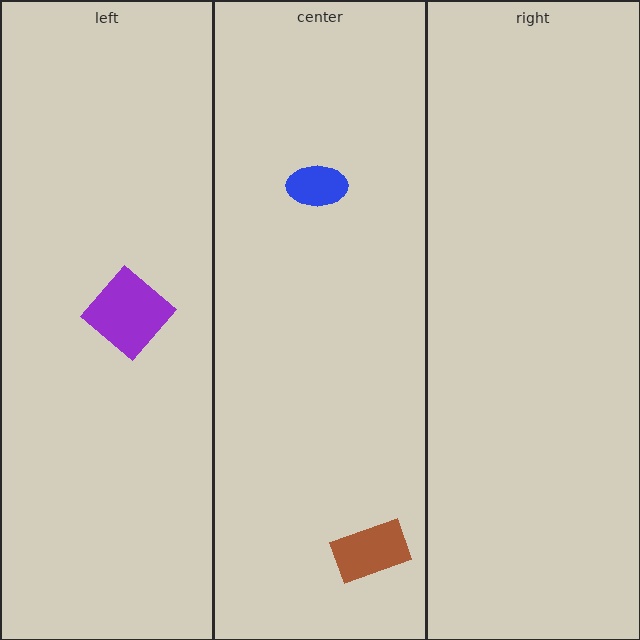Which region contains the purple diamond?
The left region.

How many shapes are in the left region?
1.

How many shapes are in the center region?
2.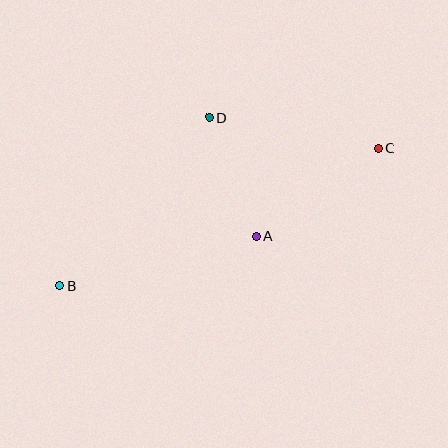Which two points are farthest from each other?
Points B and C are farthest from each other.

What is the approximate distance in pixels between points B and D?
The distance between B and D is approximately 225 pixels.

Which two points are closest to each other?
Points A and D are closest to each other.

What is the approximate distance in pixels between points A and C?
The distance between A and C is approximately 150 pixels.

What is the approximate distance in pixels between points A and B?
The distance between A and B is approximately 202 pixels.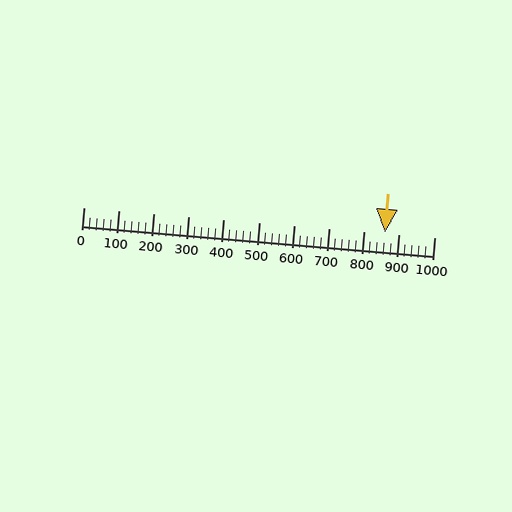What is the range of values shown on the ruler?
The ruler shows values from 0 to 1000.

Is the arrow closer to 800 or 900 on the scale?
The arrow is closer to 900.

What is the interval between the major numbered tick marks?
The major tick marks are spaced 100 units apart.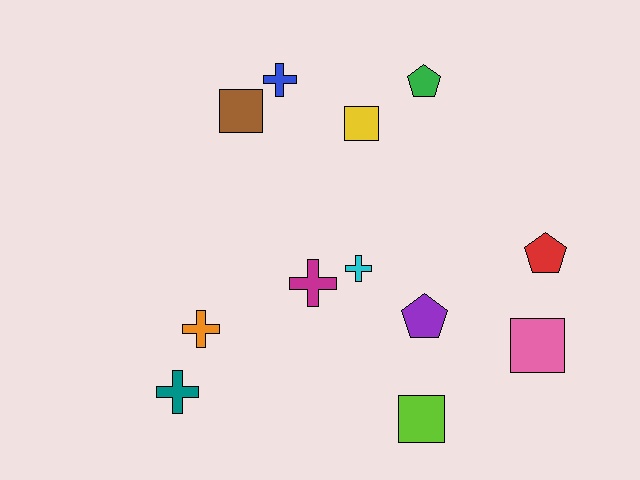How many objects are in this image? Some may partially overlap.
There are 12 objects.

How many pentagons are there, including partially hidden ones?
There are 3 pentagons.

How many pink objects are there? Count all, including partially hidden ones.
There is 1 pink object.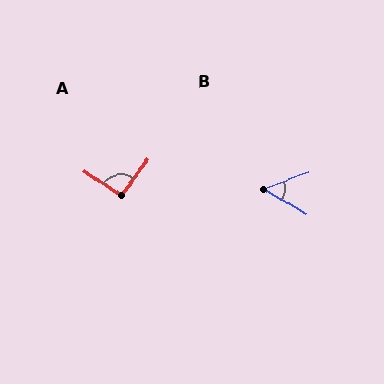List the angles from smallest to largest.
B (51°), A (93°).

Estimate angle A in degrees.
Approximately 93 degrees.